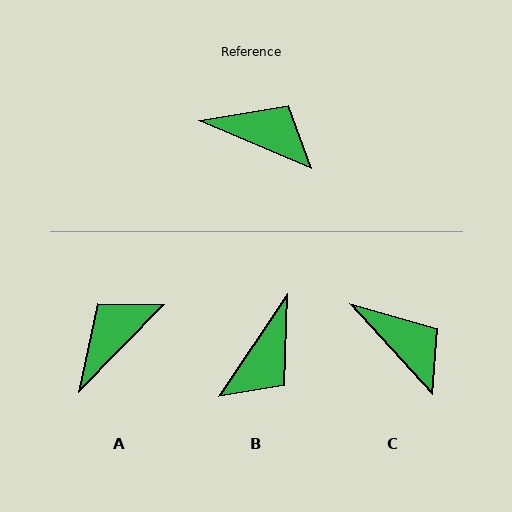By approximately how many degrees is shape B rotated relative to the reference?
Approximately 101 degrees clockwise.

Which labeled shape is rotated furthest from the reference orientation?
B, about 101 degrees away.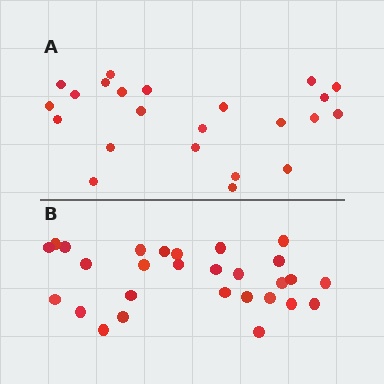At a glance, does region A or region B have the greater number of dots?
Region B (the bottom region) has more dots.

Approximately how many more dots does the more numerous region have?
Region B has about 5 more dots than region A.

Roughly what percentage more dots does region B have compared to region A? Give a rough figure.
About 20% more.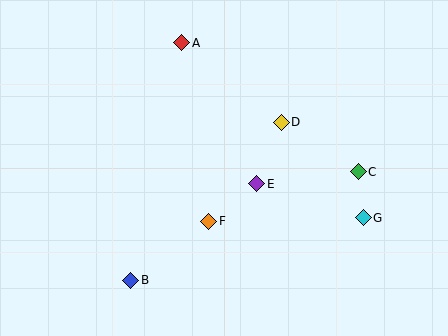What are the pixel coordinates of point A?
Point A is at (182, 43).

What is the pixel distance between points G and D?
The distance between G and D is 126 pixels.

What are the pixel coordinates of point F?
Point F is at (209, 222).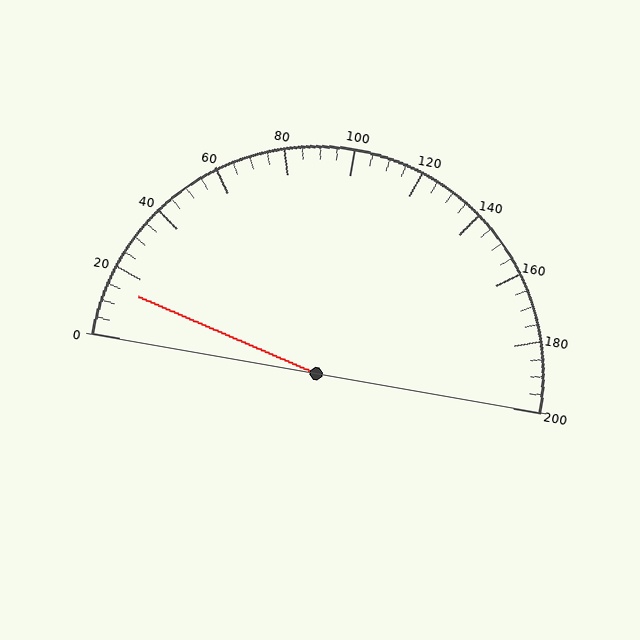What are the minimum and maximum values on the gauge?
The gauge ranges from 0 to 200.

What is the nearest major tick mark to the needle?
The nearest major tick mark is 20.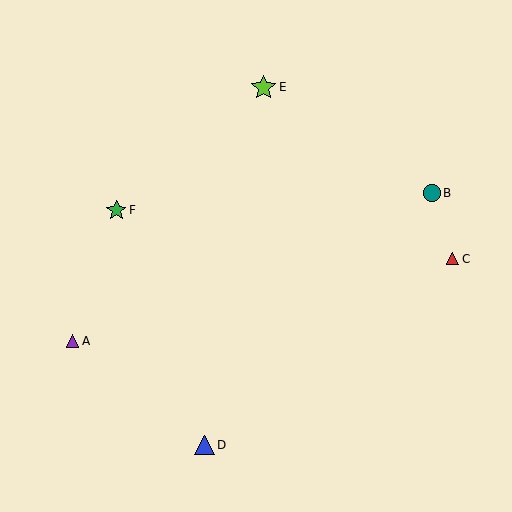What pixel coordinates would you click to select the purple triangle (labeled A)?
Click at (73, 341) to select the purple triangle A.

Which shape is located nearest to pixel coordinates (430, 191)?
The teal circle (labeled B) at (432, 193) is nearest to that location.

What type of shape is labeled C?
Shape C is a red triangle.